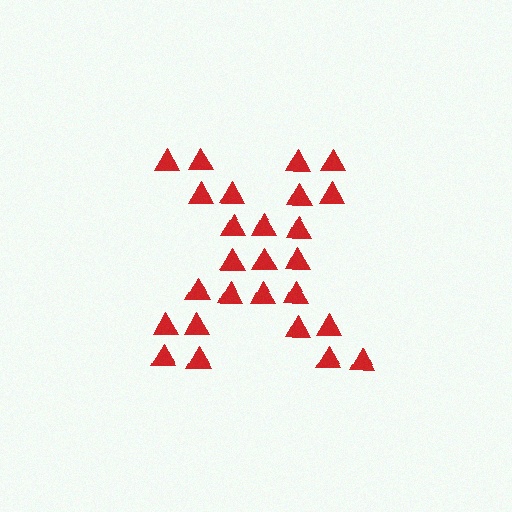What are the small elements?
The small elements are triangles.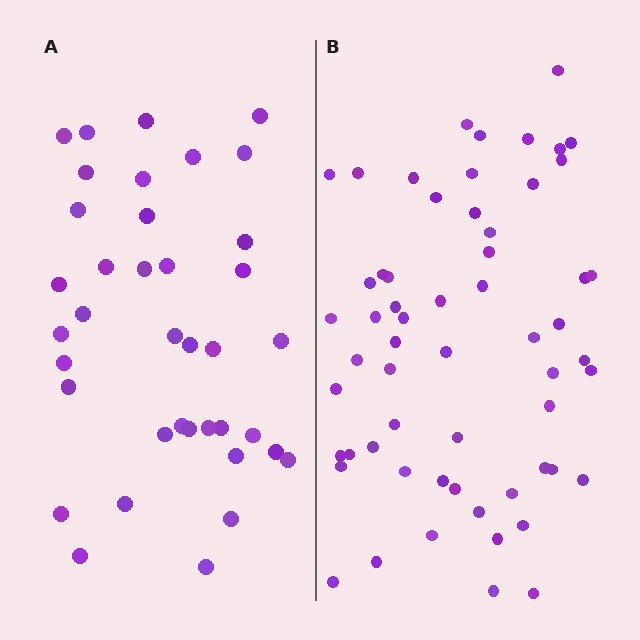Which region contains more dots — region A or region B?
Region B (the right region) has more dots.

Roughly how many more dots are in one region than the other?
Region B has approximately 20 more dots than region A.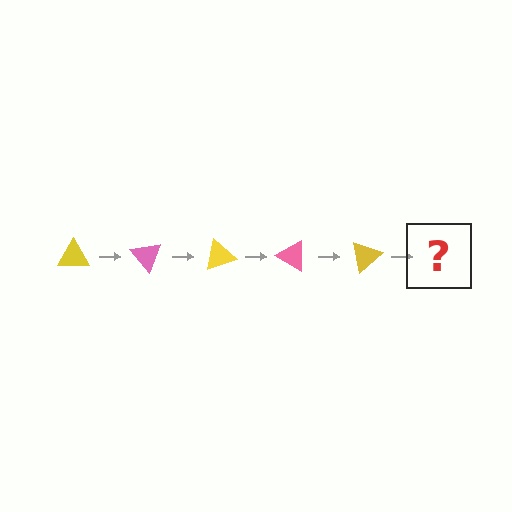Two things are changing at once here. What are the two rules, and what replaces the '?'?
The two rules are that it rotates 50 degrees each step and the color cycles through yellow and pink. The '?' should be a pink triangle, rotated 250 degrees from the start.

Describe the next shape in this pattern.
It should be a pink triangle, rotated 250 degrees from the start.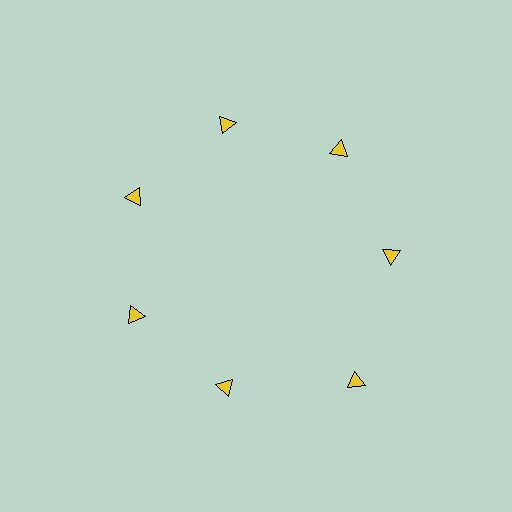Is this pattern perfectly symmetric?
No. The 7 yellow triangles are arranged in a ring, but one element near the 5 o'clock position is pushed outward from the center, breaking the 7-fold rotational symmetry.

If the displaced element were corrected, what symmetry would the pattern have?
It would have 7-fold rotational symmetry — the pattern would map onto itself every 51 degrees.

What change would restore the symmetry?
The symmetry would be restored by moving it inward, back onto the ring so that all 7 triangles sit at equal angles and equal distance from the center.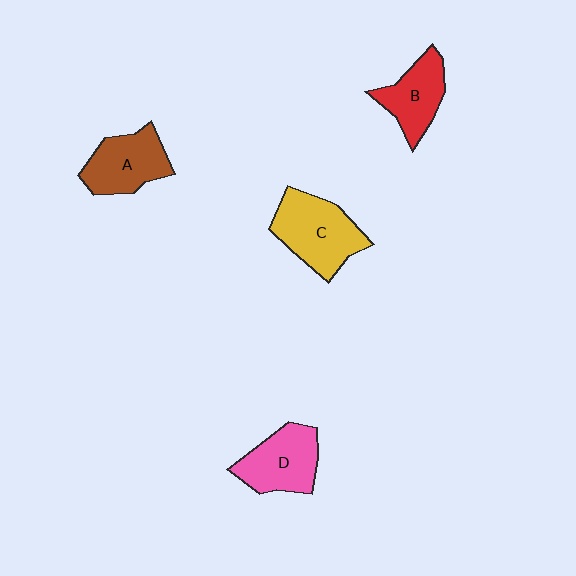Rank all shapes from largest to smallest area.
From largest to smallest: C (yellow), D (pink), A (brown), B (red).